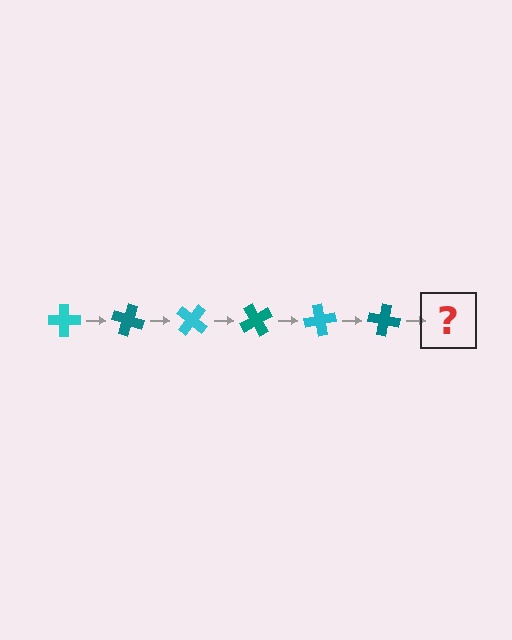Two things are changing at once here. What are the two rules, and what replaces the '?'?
The two rules are that it rotates 20 degrees each step and the color cycles through cyan and teal. The '?' should be a cyan cross, rotated 120 degrees from the start.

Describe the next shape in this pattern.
It should be a cyan cross, rotated 120 degrees from the start.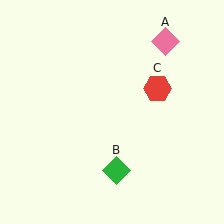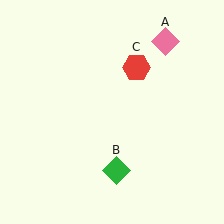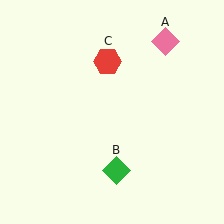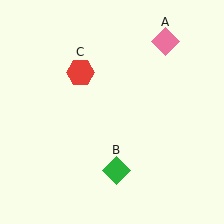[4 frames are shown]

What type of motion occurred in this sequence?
The red hexagon (object C) rotated counterclockwise around the center of the scene.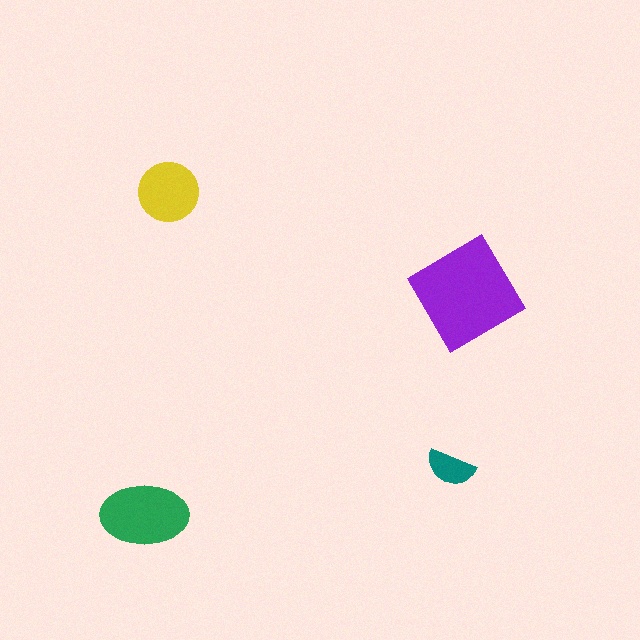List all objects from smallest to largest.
The teal semicircle, the yellow circle, the green ellipse, the purple diamond.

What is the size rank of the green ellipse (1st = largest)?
2nd.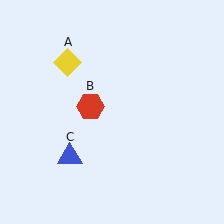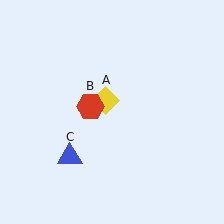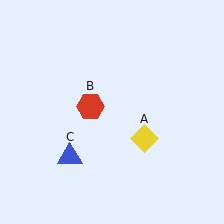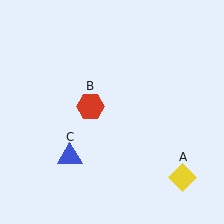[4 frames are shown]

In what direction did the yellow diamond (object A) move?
The yellow diamond (object A) moved down and to the right.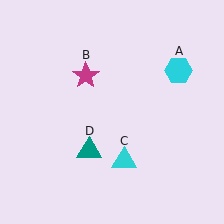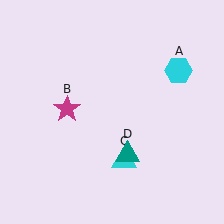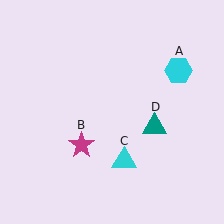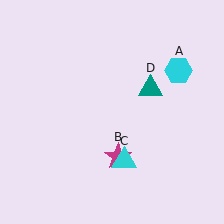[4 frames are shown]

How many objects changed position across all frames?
2 objects changed position: magenta star (object B), teal triangle (object D).